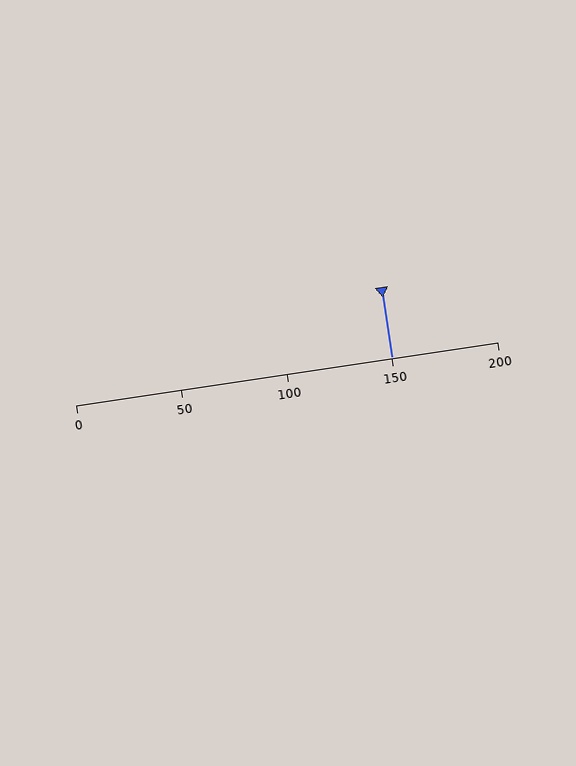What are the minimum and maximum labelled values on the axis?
The axis runs from 0 to 200.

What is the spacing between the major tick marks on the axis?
The major ticks are spaced 50 apart.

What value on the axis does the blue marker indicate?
The marker indicates approximately 150.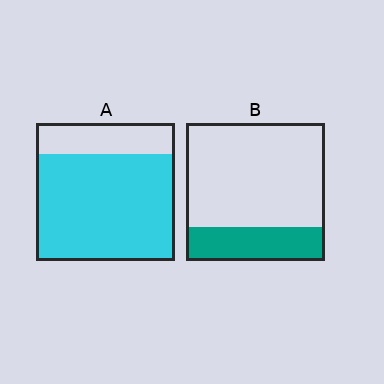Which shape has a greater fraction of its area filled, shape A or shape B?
Shape A.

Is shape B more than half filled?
No.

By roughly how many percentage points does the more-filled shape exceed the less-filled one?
By roughly 55 percentage points (A over B).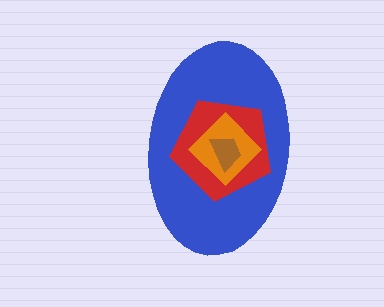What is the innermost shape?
The brown trapezoid.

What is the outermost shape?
The blue ellipse.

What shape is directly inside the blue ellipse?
The red pentagon.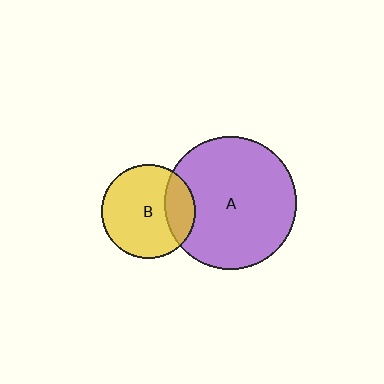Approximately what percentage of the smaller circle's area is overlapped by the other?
Approximately 25%.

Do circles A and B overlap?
Yes.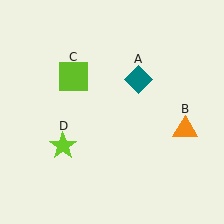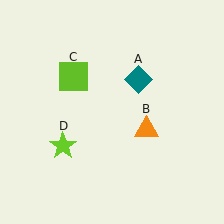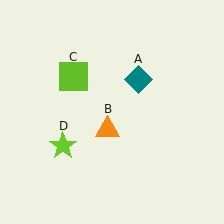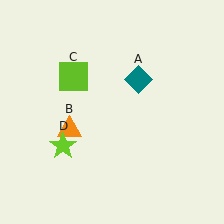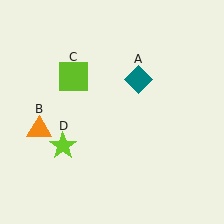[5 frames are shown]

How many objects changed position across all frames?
1 object changed position: orange triangle (object B).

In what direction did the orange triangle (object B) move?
The orange triangle (object B) moved left.